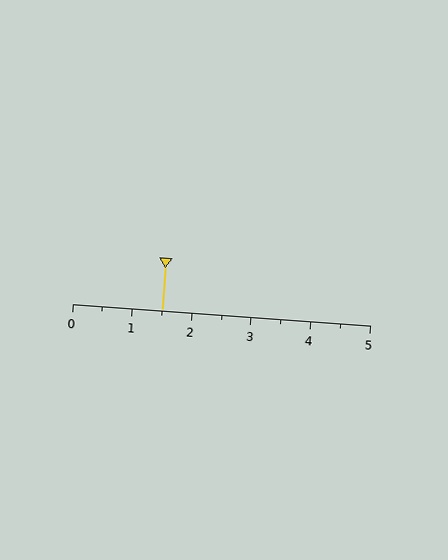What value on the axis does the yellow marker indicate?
The marker indicates approximately 1.5.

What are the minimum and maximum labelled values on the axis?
The axis runs from 0 to 5.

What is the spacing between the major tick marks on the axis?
The major ticks are spaced 1 apart.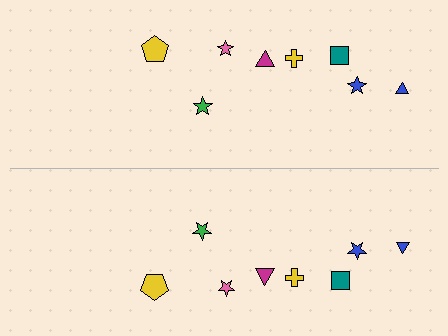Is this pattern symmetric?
Yes, this pattern has bilateral (reflection) symmetry.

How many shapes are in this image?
There are 16 shapes in this image.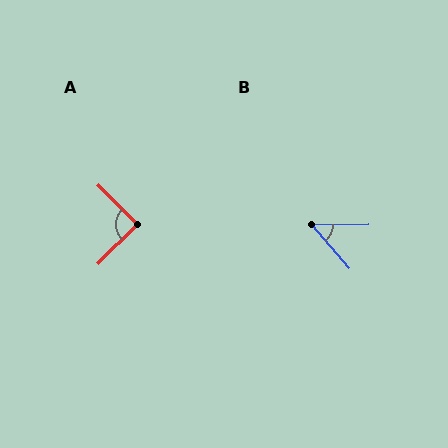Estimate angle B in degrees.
Approximately 50 degrees.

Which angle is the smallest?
B, at approximately 50 degrees.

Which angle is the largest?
A, at approximately 91 degrees.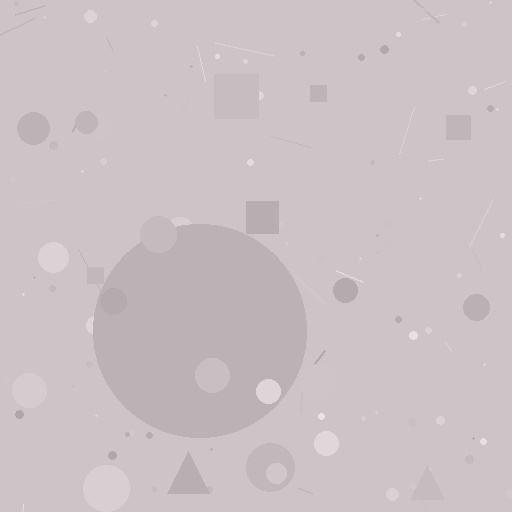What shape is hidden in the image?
A circle is hidden in the image.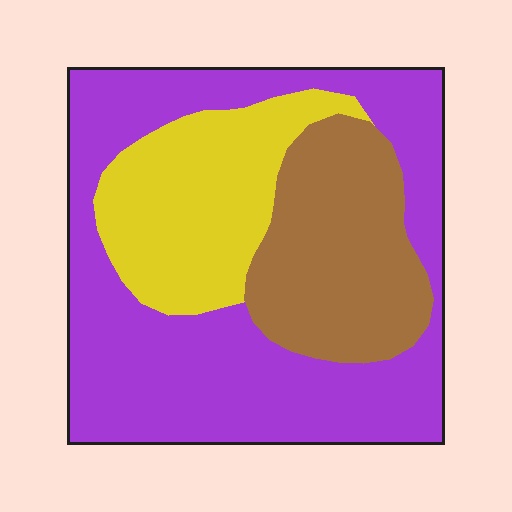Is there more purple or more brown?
Purple.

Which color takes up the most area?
Purple, at roughly 55%.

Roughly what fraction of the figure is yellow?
Yellow takes up about one quarter (1/4) of the figure.